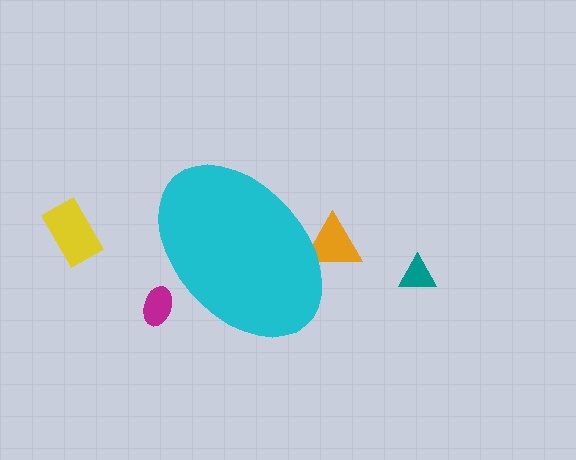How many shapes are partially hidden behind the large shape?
2 shapes are partially hidden.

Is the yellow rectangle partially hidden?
No, the yellow rectangle is fully visible.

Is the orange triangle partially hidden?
Yes, the orange triangle is partially hidden behind the cyan ellipse.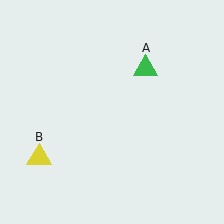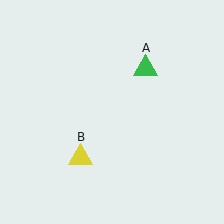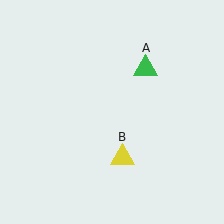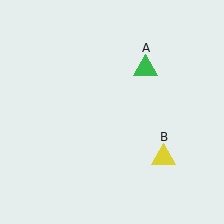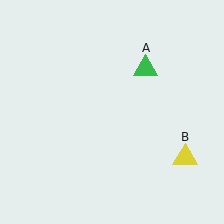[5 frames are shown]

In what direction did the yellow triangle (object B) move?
The yellow triangle (object B) moved right.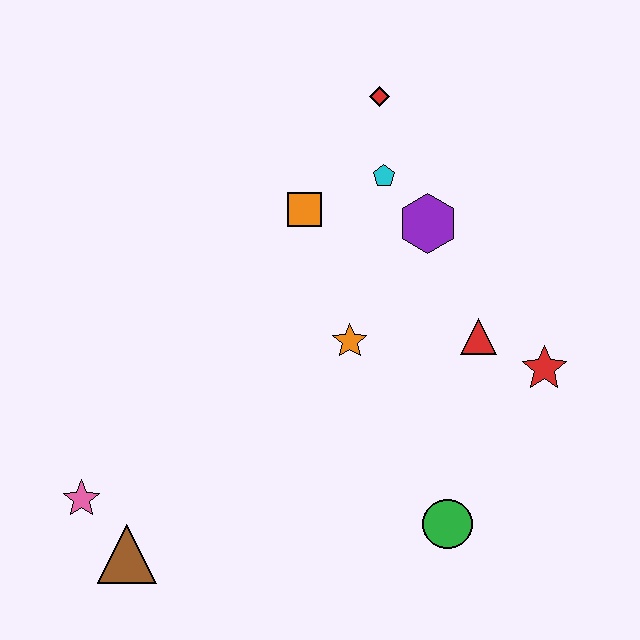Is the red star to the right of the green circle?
Yes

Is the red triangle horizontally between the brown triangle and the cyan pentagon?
No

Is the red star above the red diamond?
No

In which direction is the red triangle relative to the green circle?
The red triangle is above the green circle.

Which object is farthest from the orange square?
The brown triangle is farthest from the orange square.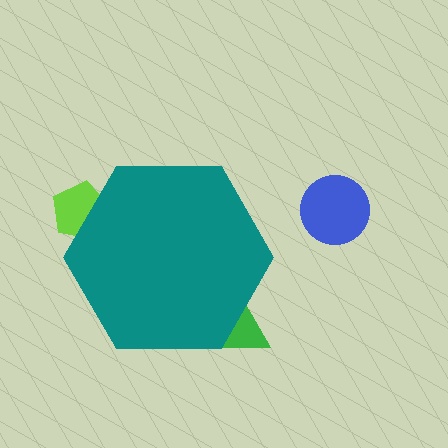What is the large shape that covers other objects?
A teal hexagon.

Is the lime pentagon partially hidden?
Yes, the lime pentagon is partially hidden behind the teal hexagon.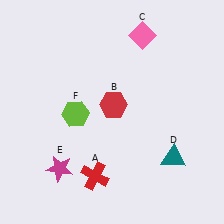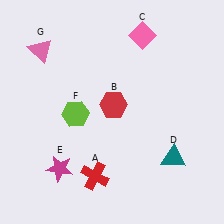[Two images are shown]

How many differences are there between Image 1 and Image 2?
There is 1 difference between the two images.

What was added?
A pink triangle (G) was added in Image 2.